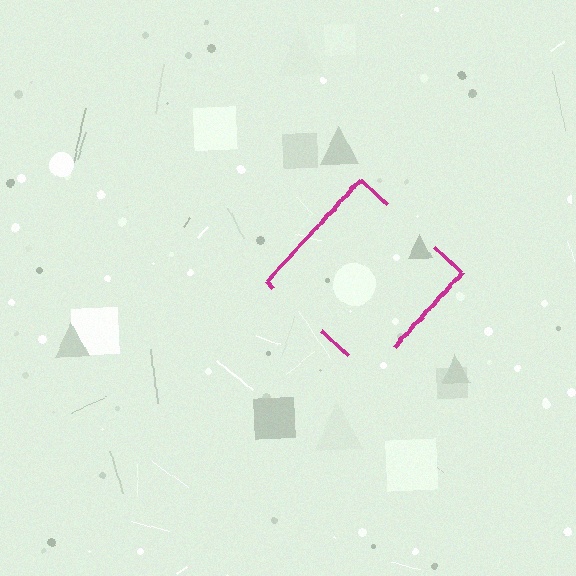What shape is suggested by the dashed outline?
The dashed outline suggests a diamond.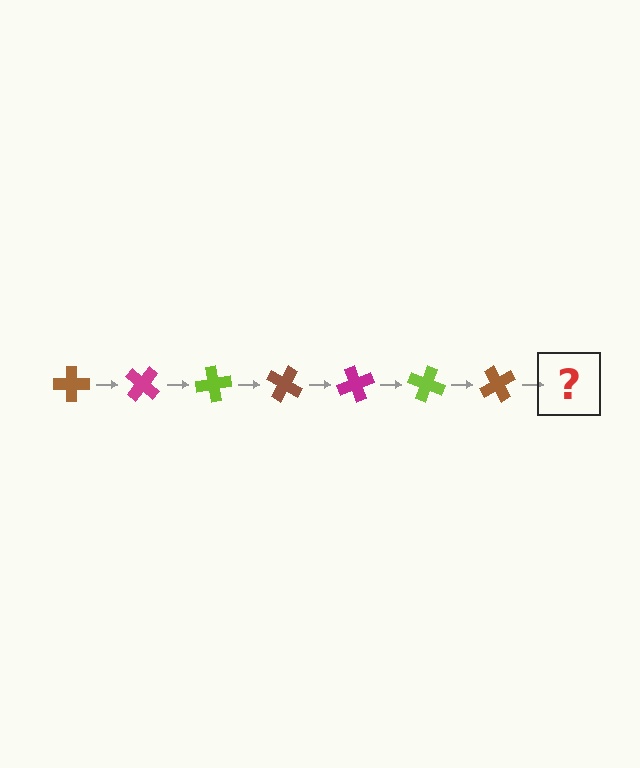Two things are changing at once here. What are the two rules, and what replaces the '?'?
The two rules are that it rotates 40 degrees each step and the color cycles through brown, magenta, and lime. The '?' should be a magenta cross, rotated 280 degrees from the start.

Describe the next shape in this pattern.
It should be a magenta cross, rotated 280 degrees from the start.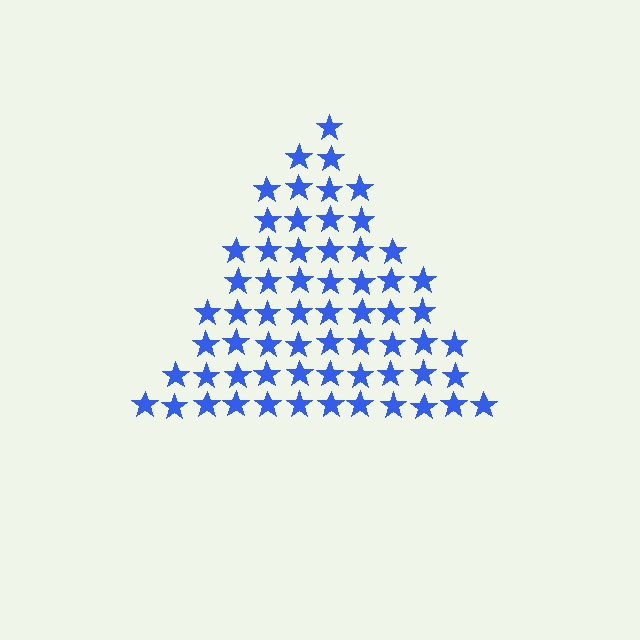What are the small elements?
The small elements are stars.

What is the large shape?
The large shape is a triangle.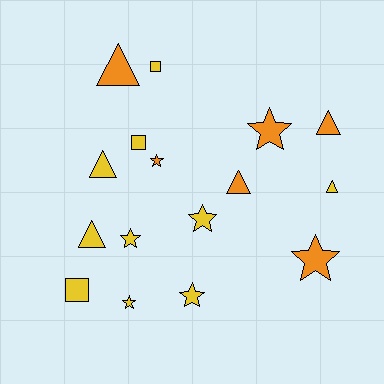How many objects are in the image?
There are 16 objects.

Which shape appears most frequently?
Star, with 7 objects.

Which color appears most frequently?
Yellow, with 10 objects.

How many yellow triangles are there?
There are 3 yellow triangles.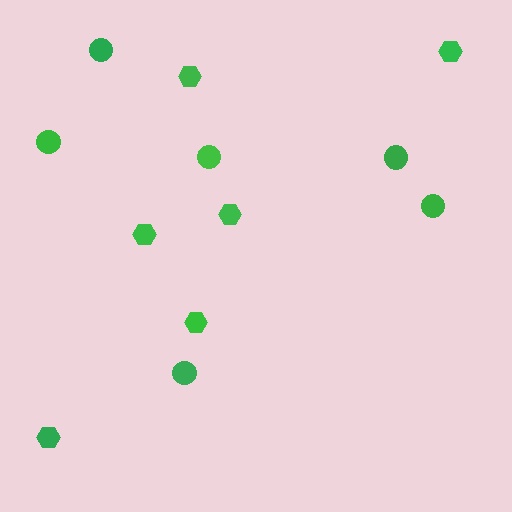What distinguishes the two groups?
There are 2 groups: one group of circles (6) and one group of hexagons (6).